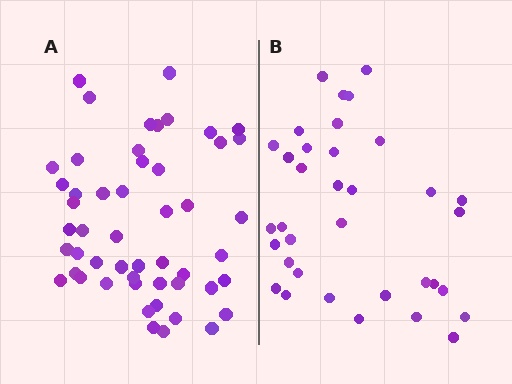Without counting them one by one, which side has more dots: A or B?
Region A (the left region) has more dots.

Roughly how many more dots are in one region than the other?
Region A has approximately 15 more dots than region B.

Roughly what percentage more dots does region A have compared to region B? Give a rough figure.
About 45% more.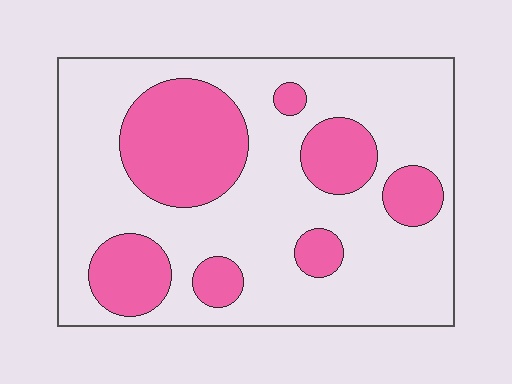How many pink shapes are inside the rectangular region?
7.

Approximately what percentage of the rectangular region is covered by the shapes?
Approximately 30%.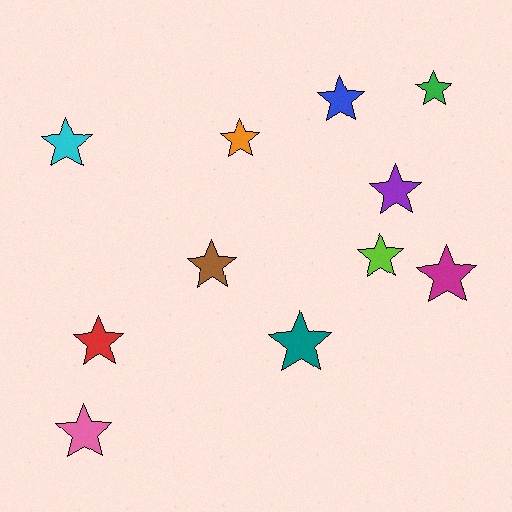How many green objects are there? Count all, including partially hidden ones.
There is 1 green object.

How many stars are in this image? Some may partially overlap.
There are 11 stars.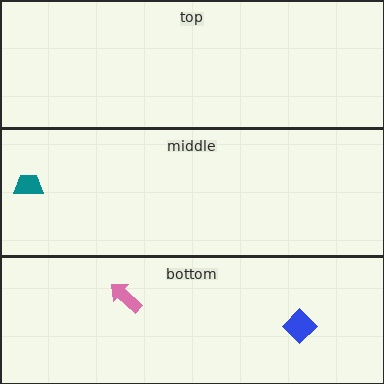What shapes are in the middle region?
The teal trapezoid.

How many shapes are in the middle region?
1.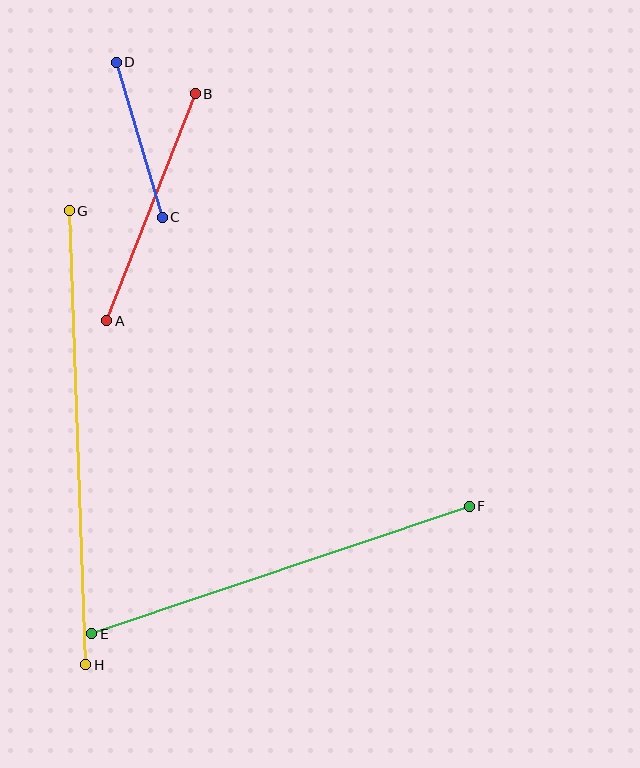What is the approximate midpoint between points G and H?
The midpoint is at approximately (78, 438) pixels.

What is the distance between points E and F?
The distance is approximately 398 pixels.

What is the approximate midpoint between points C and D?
The midpoint is at approximately (139, 140) pixels.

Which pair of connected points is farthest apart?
Points G and H are farthest apart.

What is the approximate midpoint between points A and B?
The midpoint is at approximately (151, 207) pixels.